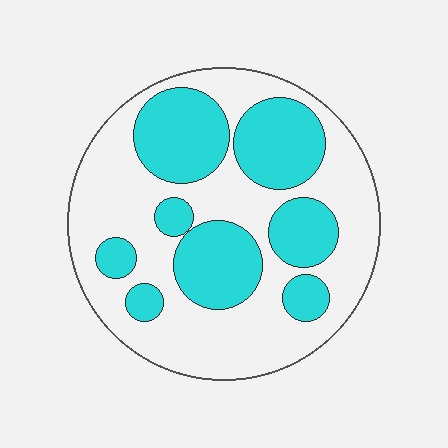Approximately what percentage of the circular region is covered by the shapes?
Approximately 40%.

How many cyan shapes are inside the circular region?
8.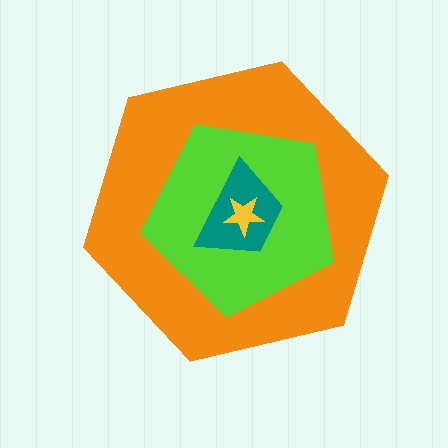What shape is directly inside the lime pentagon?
The teal trapezoid.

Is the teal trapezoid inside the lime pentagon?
Yes.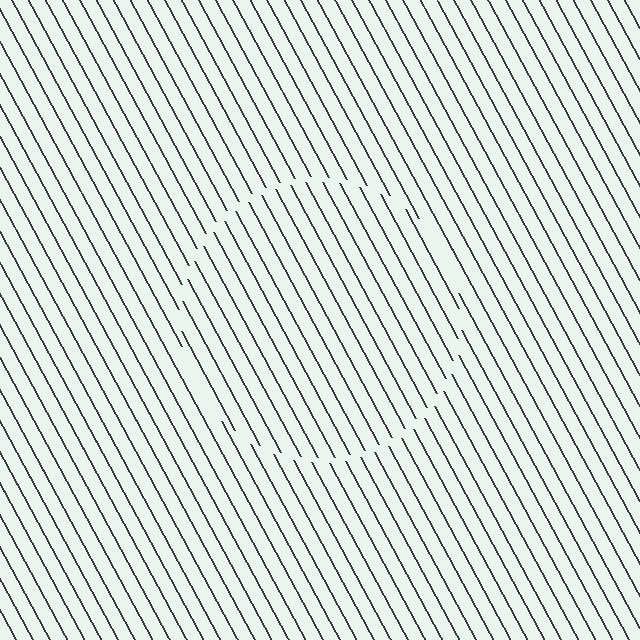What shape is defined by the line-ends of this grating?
An illusory circle. The interior of the shape contains the same grating, shifted by half a period — the contour is defined by the phase discontinuity where line-ends from the inner and outer gratings abut.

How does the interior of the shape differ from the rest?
The interior of the shape contains the same grating, shifted by half a period — the contour is defined by the phase discontinuity where line-ends from the inner and outer gratings abut.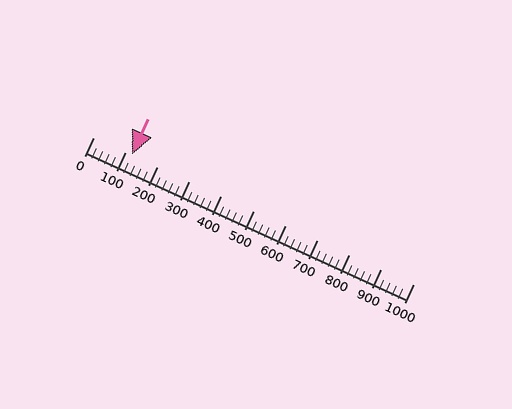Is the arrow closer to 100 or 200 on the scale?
The arrow is closer to 100.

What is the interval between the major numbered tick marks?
The major tick marks are spaced 100 units apart.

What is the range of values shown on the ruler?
The ruler shows values from 0 to 1000.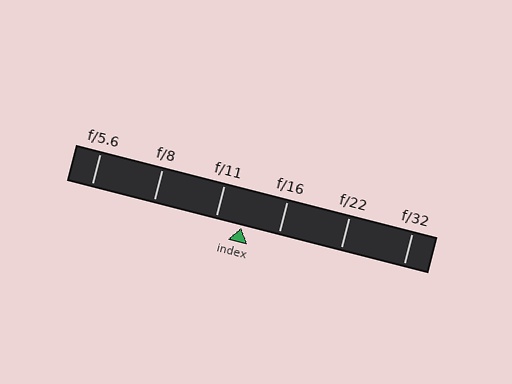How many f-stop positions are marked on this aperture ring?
There are 6 f-stop positions marked.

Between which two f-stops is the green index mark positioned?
The index mark is between f/11 and f/16.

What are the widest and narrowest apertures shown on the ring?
The widest aperture shown is f/5.6 and the narrowest is f/32.